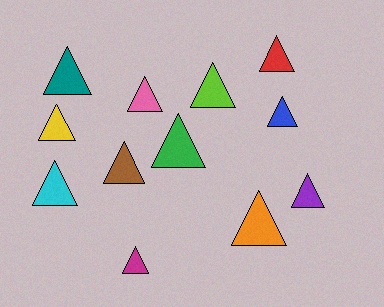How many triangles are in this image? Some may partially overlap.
There are 12 triangles.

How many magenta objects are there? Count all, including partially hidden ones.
There is 1 magenta object.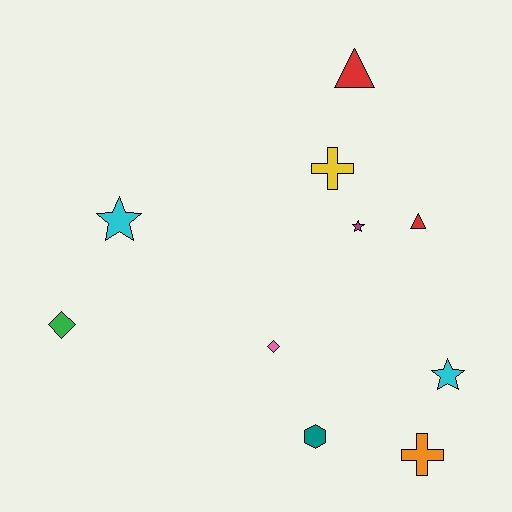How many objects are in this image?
There are 10 objects.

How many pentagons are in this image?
There are no pentagons.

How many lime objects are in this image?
There are no lime objects.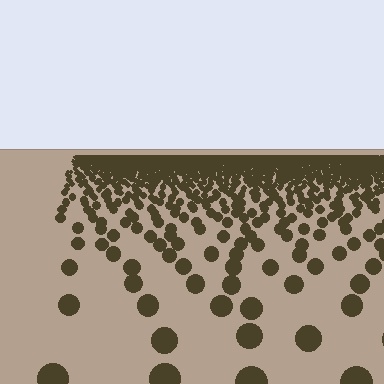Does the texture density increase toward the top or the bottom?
Density increases toward the top.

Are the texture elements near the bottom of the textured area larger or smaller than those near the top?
Larger. Near the bottom, elements are closer to the viewer and appear at a bigger on-screen size.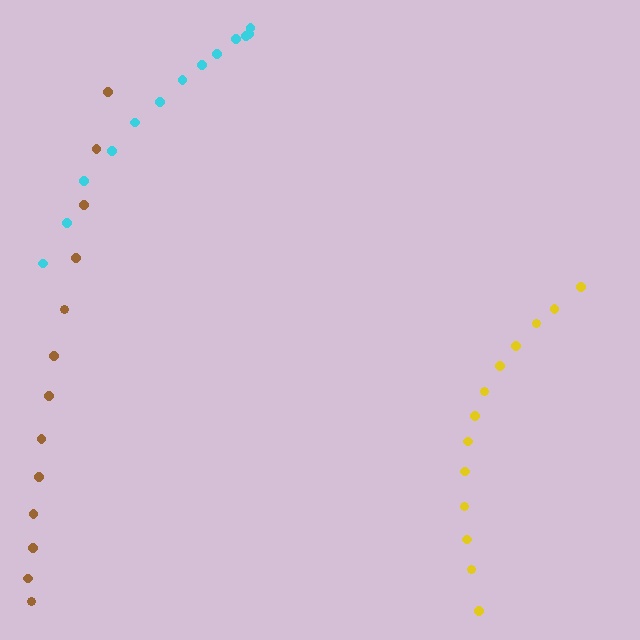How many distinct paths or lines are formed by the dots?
There are 3 distinct paths.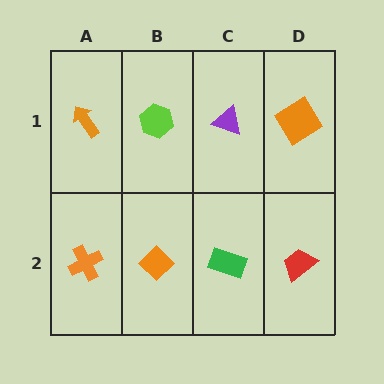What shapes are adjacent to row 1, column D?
A red trapezoid (row 2, column D), a purple triangle (row 1, column C).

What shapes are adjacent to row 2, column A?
An orange arrow (row 1, column A), an orange diamond (row 2, column B).